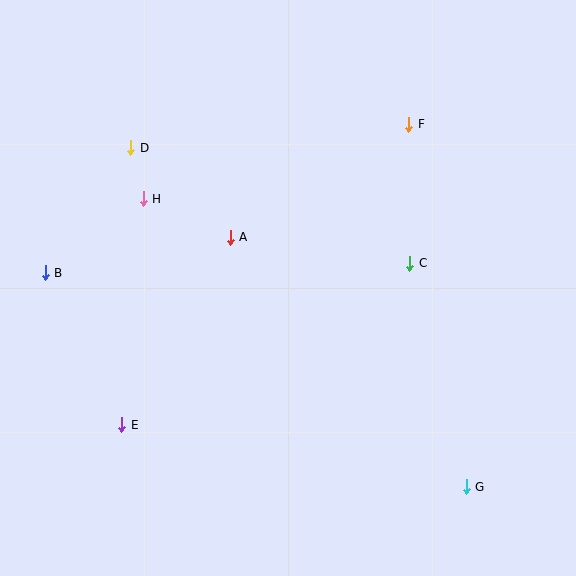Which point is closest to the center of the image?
Point A at (230, 237) is closest to the center.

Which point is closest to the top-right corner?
Point F is closest to the top-right corner.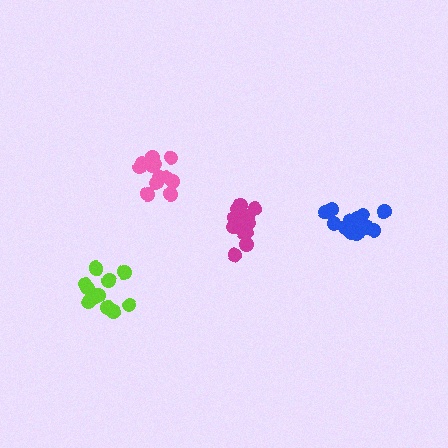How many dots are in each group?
Group 1: 14 dots, Group 2: 13 dots, Group 3: 17 dots, Group 4: 14 dots (58 total).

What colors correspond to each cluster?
The clusters are colored: lime, pink, blue, magenta.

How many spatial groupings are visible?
There are 4 spatial groupings.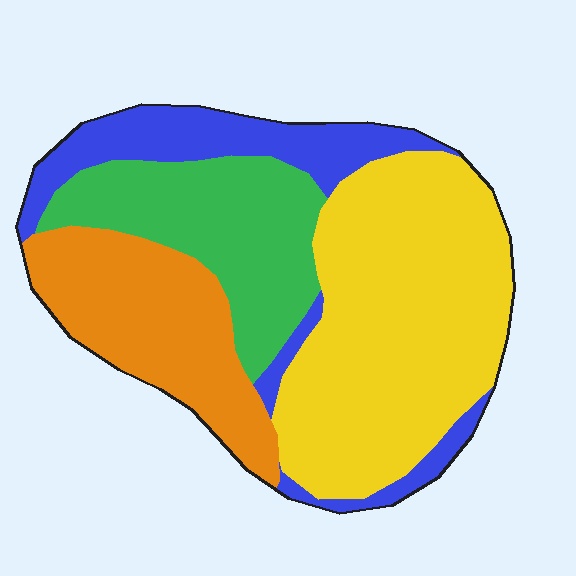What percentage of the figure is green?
Green covers around 20% of the figure.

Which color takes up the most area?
Yellow, at roughly 40%.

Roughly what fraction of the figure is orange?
Orange takes up about one fifth (1/5) of the figure.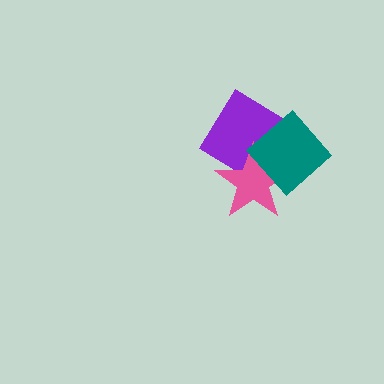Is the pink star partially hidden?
Yes, it is partially covered by another shape.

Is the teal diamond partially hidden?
No, no other shape covers it.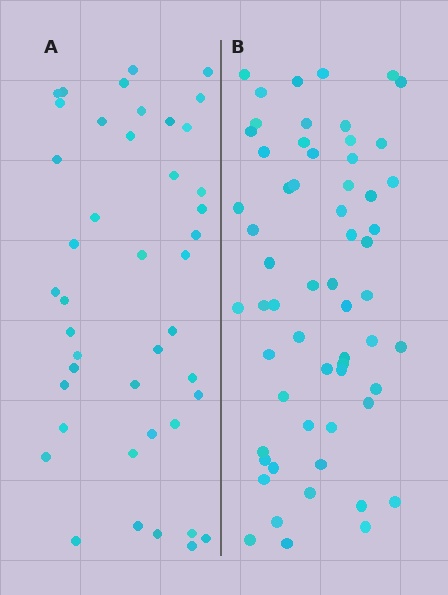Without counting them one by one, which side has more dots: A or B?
Region B (the right region) has more dots.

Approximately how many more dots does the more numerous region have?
Region B has approximately 15 more dots than region A.